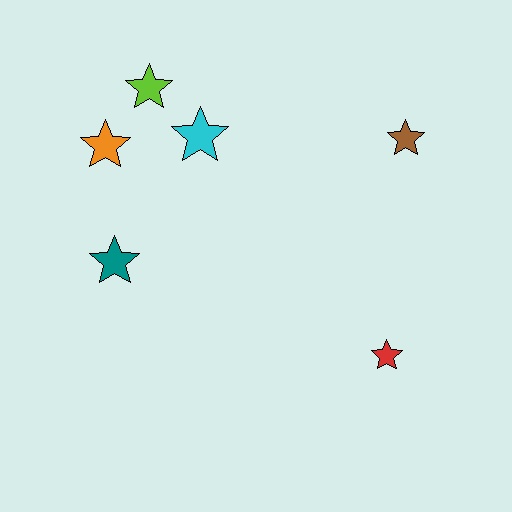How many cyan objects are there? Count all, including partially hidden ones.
There is 1 cyan object.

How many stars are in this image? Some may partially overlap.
There are 6 stars.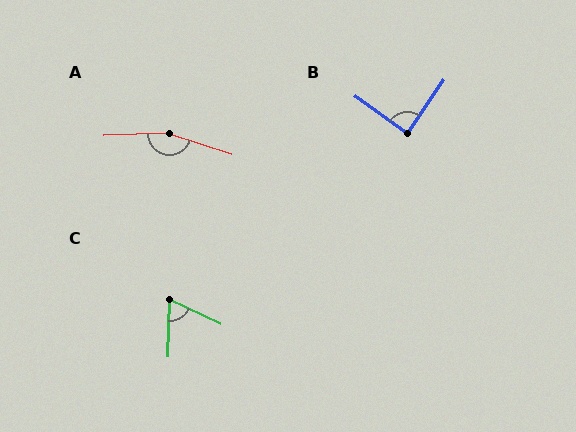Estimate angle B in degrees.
Approximately 89 degrees.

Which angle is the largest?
A, at approximately 160 degrees.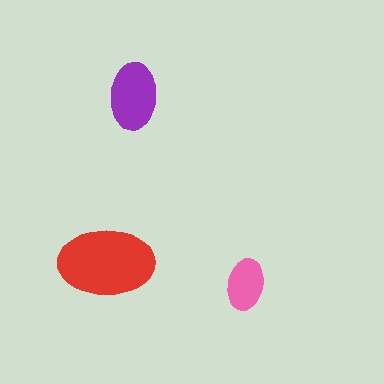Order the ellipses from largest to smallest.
the red one, the purple one, the pink one.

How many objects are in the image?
There are 3 objects in the image.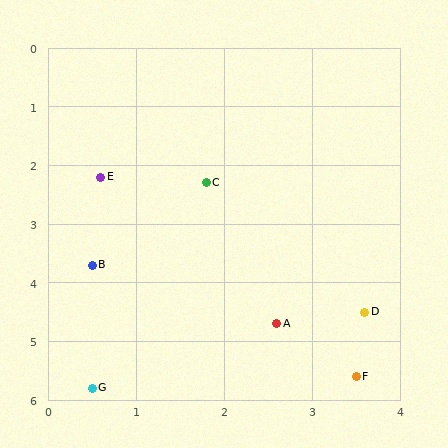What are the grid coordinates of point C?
Point C is at approximately (1.8, 2.3).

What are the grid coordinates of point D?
Point D is at approximately (3.6, 4.5).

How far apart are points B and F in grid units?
Points B and F are about 3.6 grid units apart.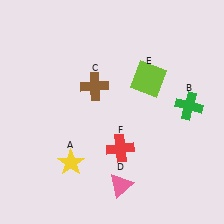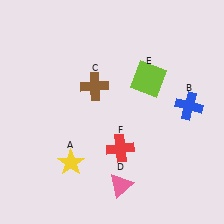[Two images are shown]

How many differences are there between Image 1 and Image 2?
There is 1 difference between the two images.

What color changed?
The cross (B) changed from green in Image 1 to blue in Image 2.